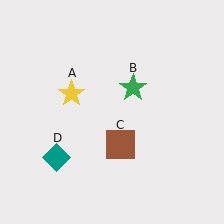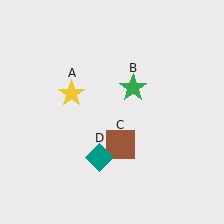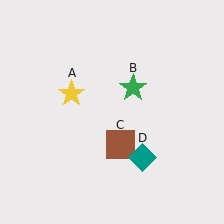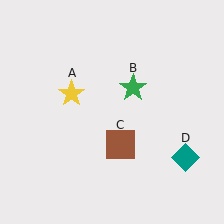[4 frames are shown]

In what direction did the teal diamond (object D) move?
The teal diamond (object D) moved right.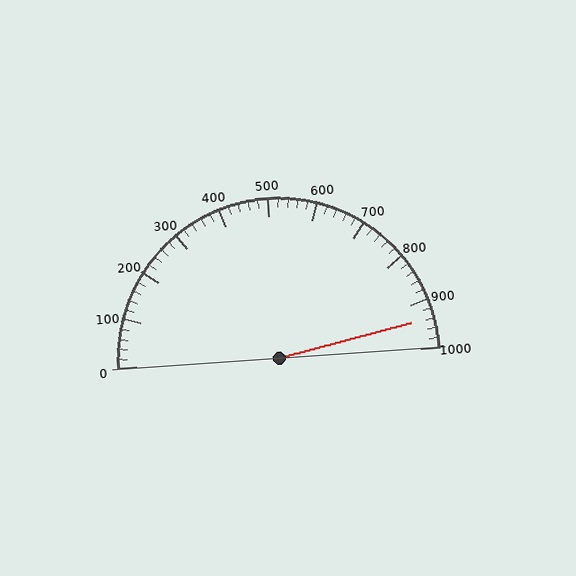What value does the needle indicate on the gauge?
The needle indicates approximately 940.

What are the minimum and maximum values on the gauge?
The gauge ranges from 0 to 1000.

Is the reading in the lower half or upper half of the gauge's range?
The reading is in the upper half of the range (0 to 1000).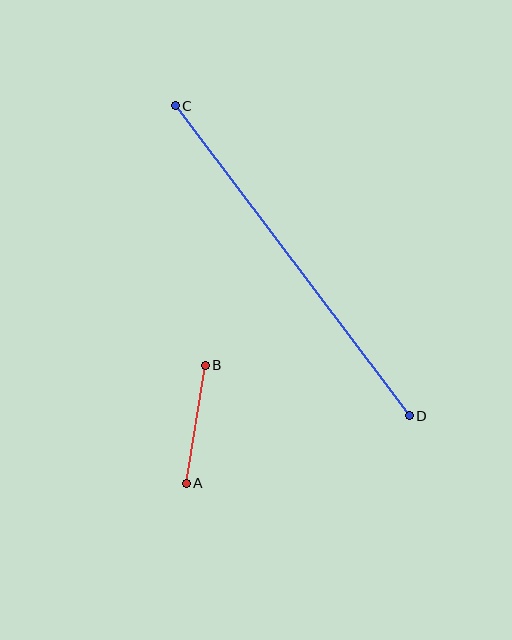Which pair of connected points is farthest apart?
Points C and D are farthest apart.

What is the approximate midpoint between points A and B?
The midpoint is at approximately (196, 424) pixels.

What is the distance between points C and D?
The distance is approximately 388 pixels.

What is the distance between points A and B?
The distance is approximately 119 pixels.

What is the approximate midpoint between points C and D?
The midpoint is at approximately (292, 261) pixels.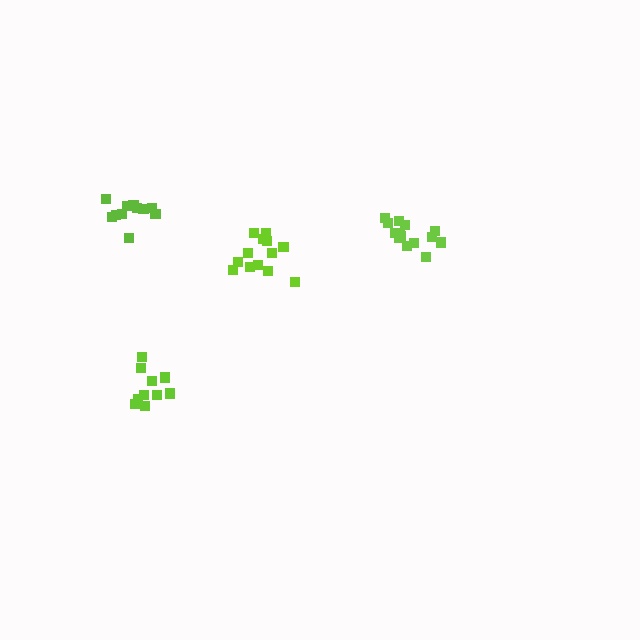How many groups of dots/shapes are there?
There are 4 groups.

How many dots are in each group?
Group 1: 13 dots, Group 2: 10 dots, Group 3: 14 dots, Group 4: 11 dots (48 total).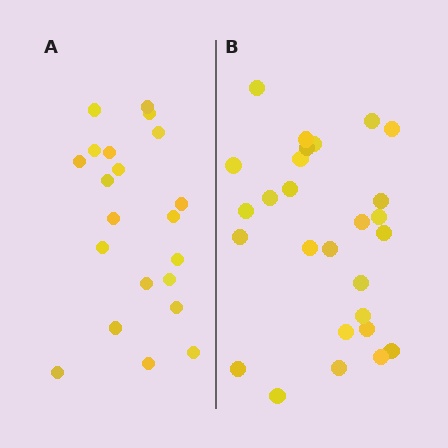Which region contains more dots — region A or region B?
Region B (the right region) has more dots.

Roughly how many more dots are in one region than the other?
Region B has about 6 more dots than region A.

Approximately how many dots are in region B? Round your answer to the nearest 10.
About 30 dots. (The exact count is 27, which rounds to 30.)